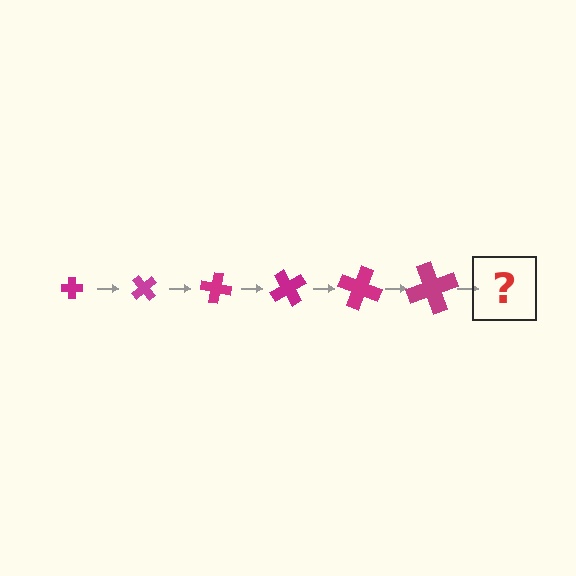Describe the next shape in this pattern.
It should be a cross, larger than the previous one and rotated 300 degrees from the start.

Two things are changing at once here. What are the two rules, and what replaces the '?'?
The two rules are that the cross grows larger each step and it rotates 50 degrees each step. The '?' should be a cross, larger than the previous one and rotated 300 degrees from the start.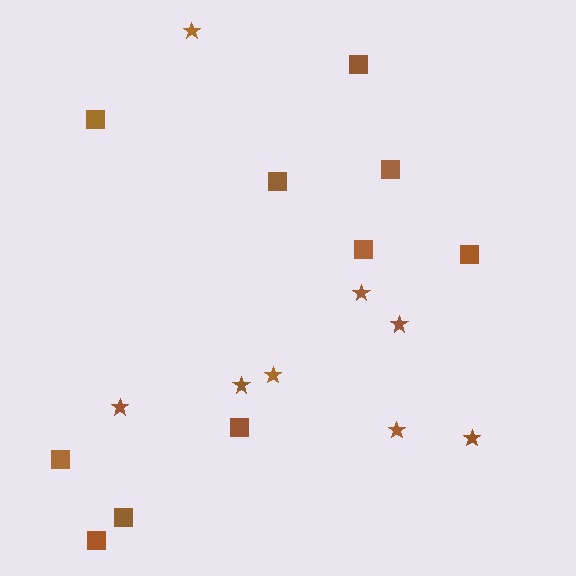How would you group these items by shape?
There are 2 groups: one group of squares (10) and one group of stars (8).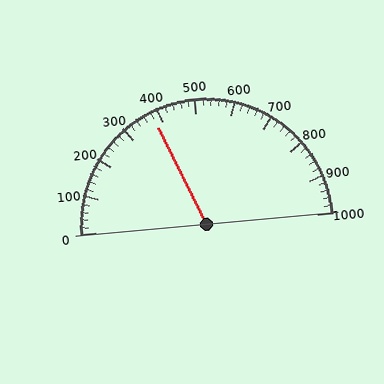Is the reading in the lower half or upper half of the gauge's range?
The reading is in the lower half of the range (0 to 1000).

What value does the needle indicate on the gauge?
The needle indicates approximately 380.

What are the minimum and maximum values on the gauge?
The gauge ranges from 0 to 1000.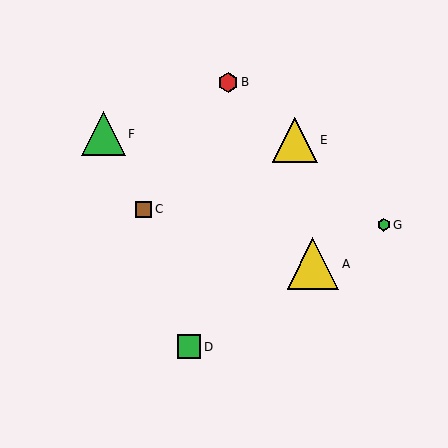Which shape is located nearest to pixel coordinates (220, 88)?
The red hexagon (labeled B) at (228, 82) is nearest to that location.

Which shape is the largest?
The yellow triangle (labeled A) is the largest.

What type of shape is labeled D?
Shape D is a green square.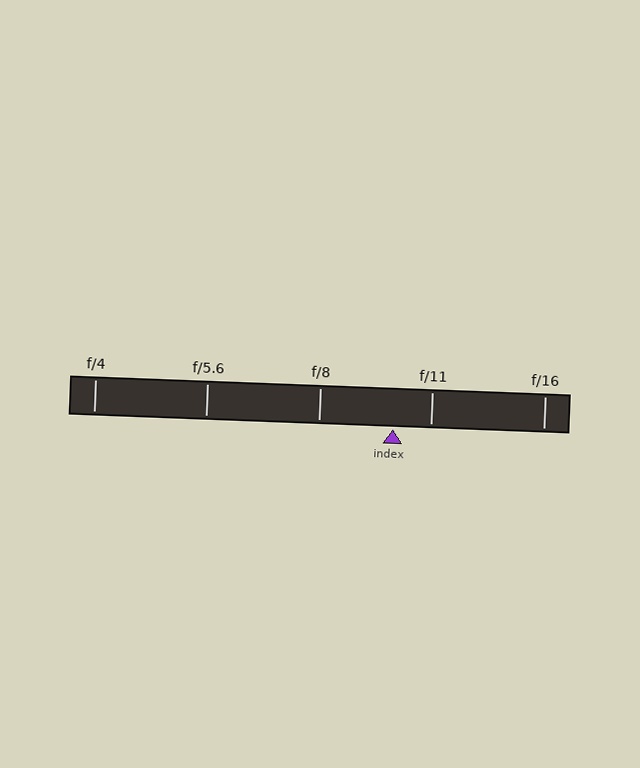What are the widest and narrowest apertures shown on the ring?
The widest aperture shown is f/4 and the narrowest is f/16.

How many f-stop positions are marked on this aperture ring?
There are 5 f-stop positions marked.